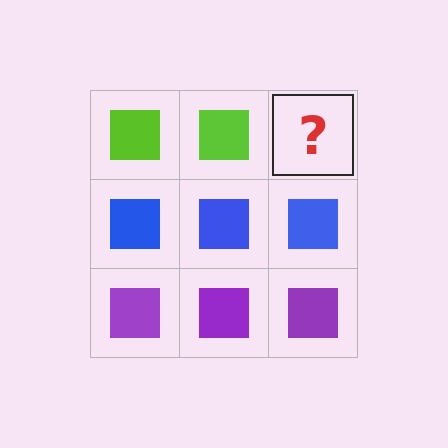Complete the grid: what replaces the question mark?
The question mark should be replaced with a lime square.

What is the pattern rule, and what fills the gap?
The rule is that each row has a consistent color. The gap should be filled with a lime square.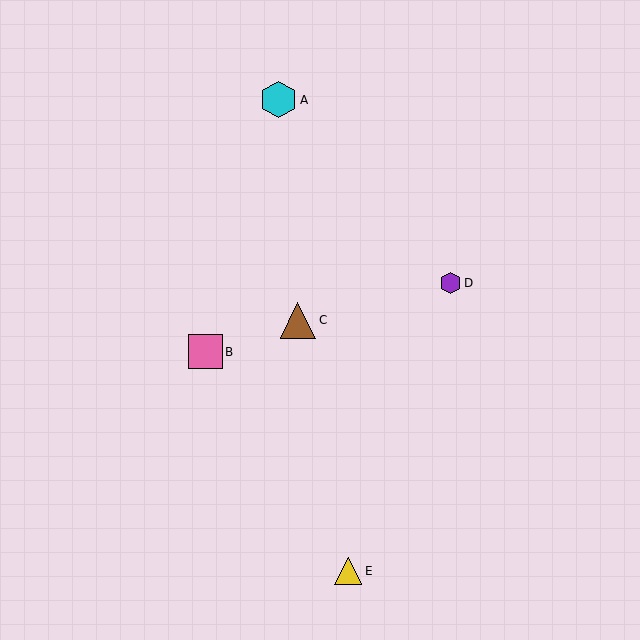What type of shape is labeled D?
Shape D is a purple hexagon.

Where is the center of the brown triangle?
The center of the brown triangle is at (298, 320).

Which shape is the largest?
The cyan hexagon (labeled A) is the largest.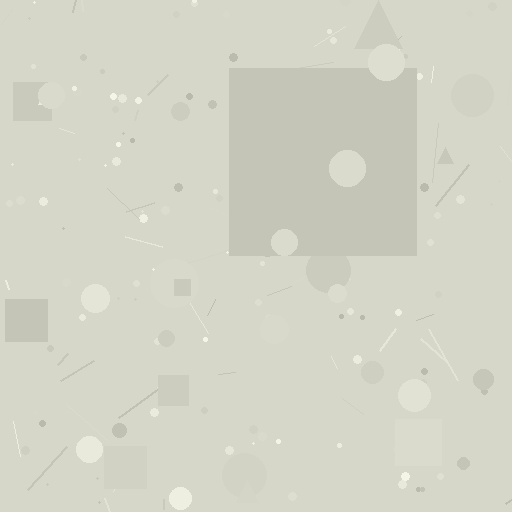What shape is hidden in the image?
A square is hidden in the image.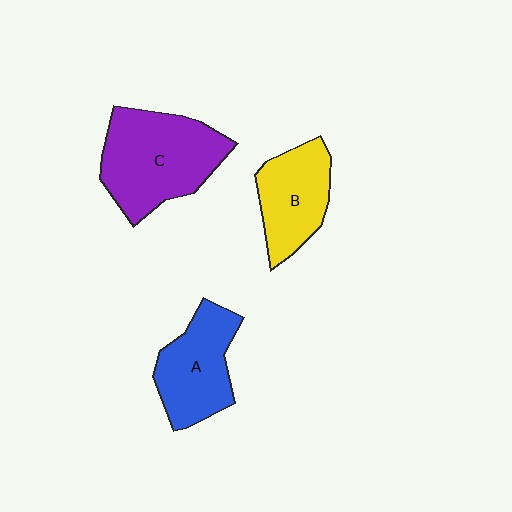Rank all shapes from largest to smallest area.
From largest to smallest: C (purple), A (blue), B (yellow).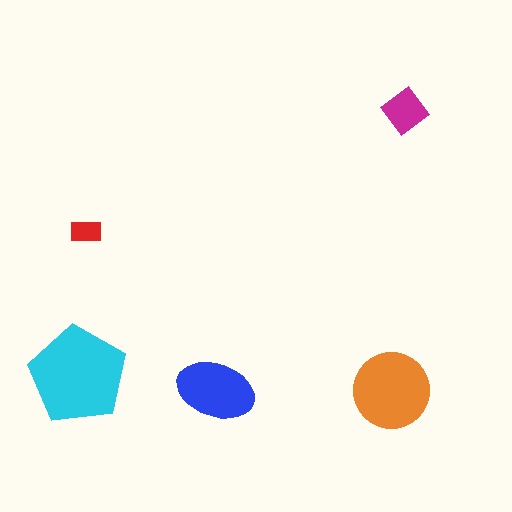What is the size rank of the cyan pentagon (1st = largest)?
1st.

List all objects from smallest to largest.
The red rectangle, the magenta diamond, the blue ellipse, the orange circle, the cyan pentagon.